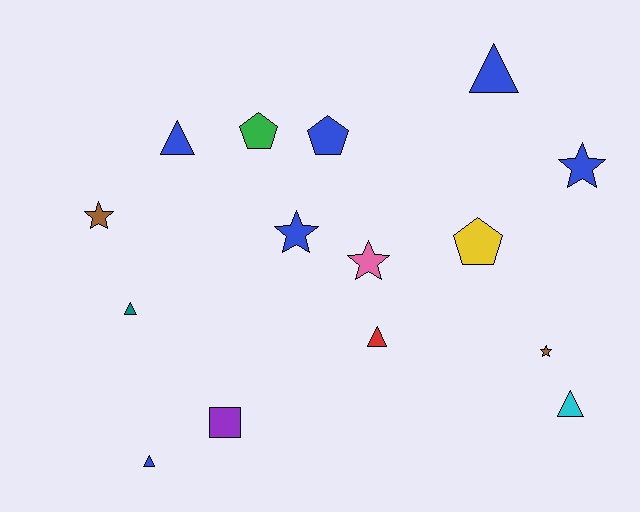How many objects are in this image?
There are 15 objects.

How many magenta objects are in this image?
There are no magenta objects.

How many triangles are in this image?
There are 6 triangles.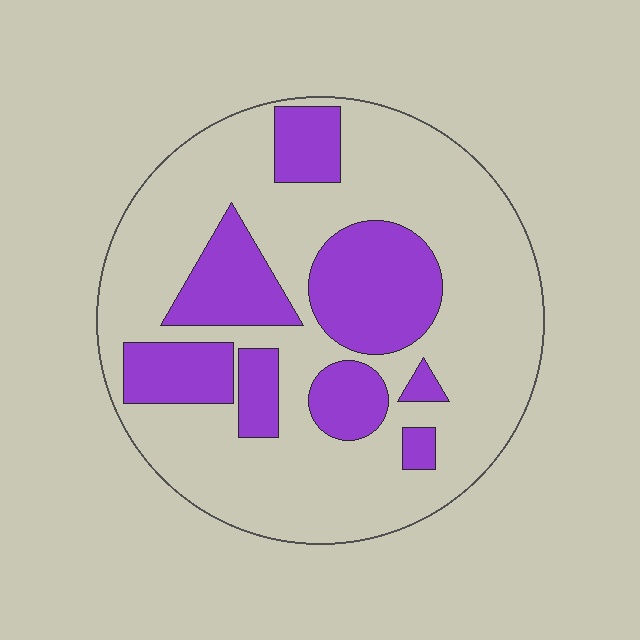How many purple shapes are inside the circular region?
8.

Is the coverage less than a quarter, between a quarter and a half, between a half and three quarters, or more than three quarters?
Between a quarter and a half.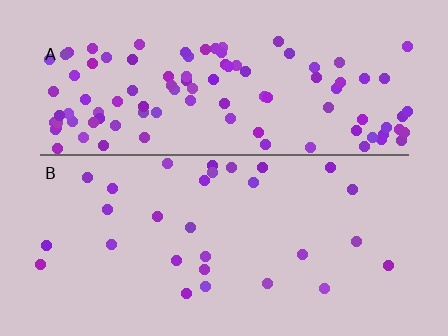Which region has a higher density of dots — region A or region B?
A (the top).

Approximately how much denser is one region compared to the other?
Approximately 3.7× — region A over region B.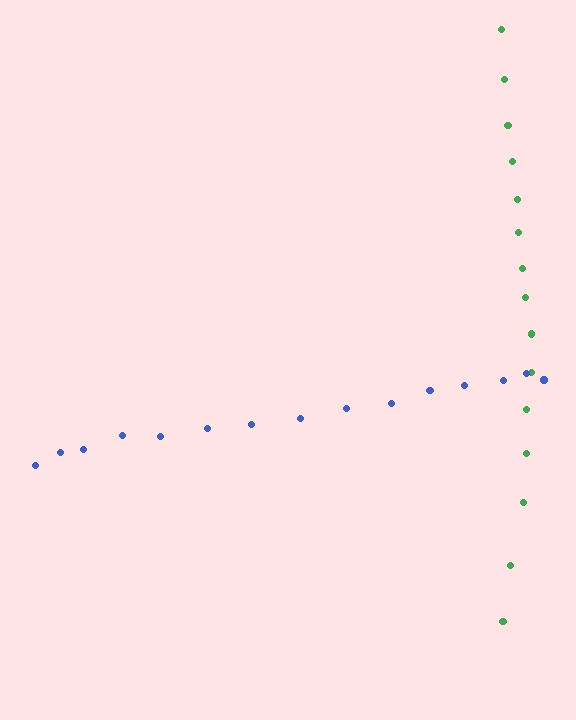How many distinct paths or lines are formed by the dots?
There are 2 distinct paths.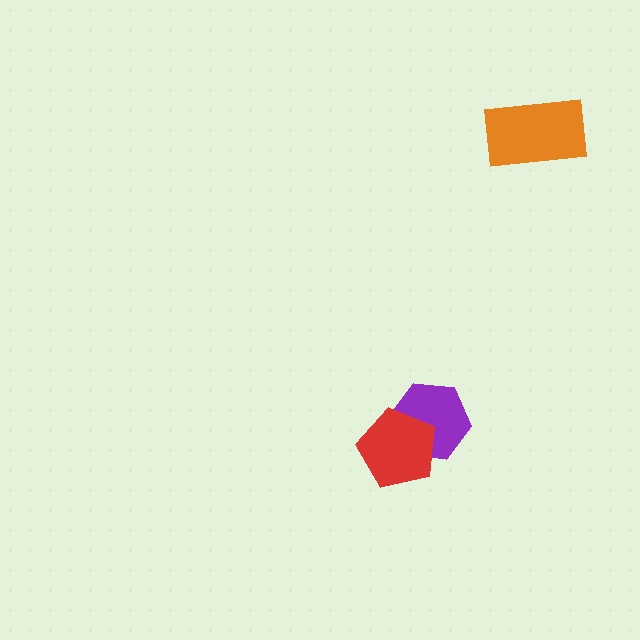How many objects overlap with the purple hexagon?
1 object overlaps with the purple hexagon.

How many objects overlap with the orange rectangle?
0 objects overlap with the orange rectangle.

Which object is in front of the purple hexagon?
The red pentagon is in front of the purple hexagon.